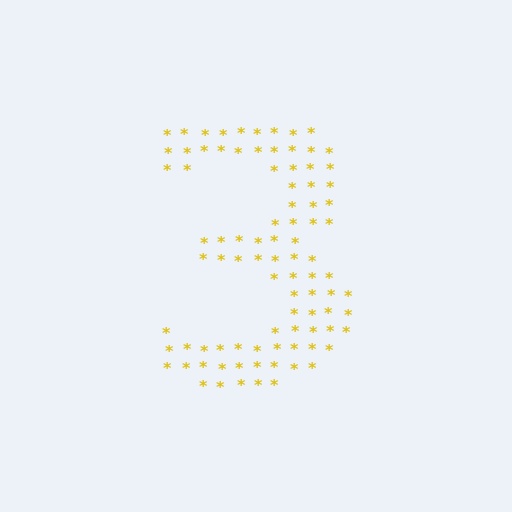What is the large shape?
The large shape is the digit 3.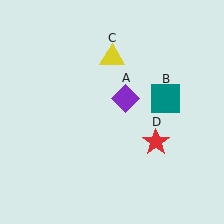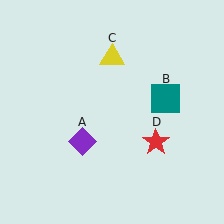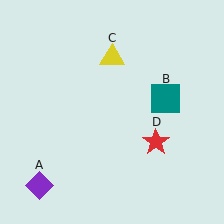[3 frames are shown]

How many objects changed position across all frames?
1 object changed position: purple diamond (object A).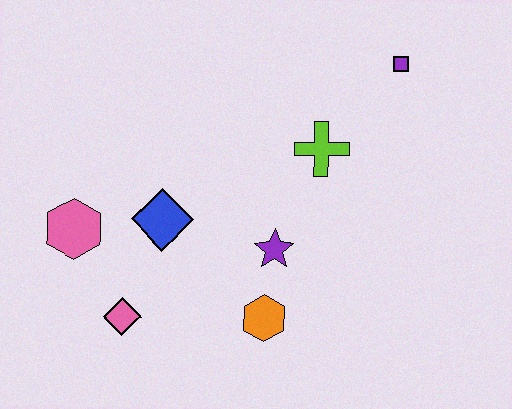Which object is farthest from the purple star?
The purple square is farthest from the purple star.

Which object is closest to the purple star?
The orange hexagon is closest to the purple star.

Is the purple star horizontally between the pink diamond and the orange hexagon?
No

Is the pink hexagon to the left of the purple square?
Yes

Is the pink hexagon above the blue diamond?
No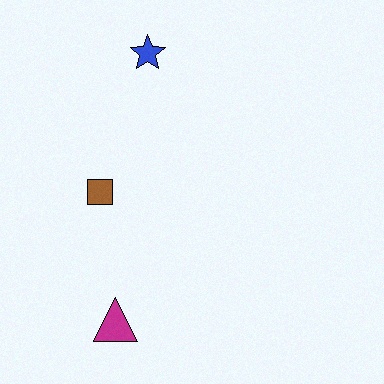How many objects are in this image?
There are 3 objects.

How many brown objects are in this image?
There is 1 brown object.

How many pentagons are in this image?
There are no pentagons.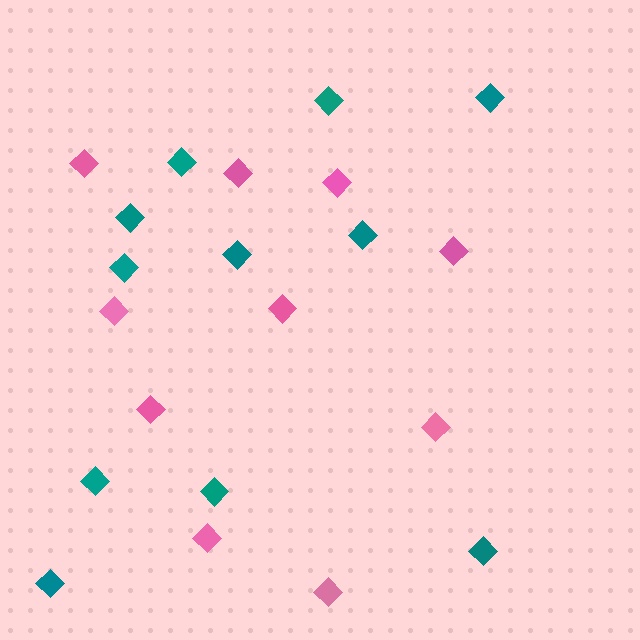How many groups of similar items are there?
There are 2 groups: one group of teal diamonds (11) and one group of pink diamonds (10).